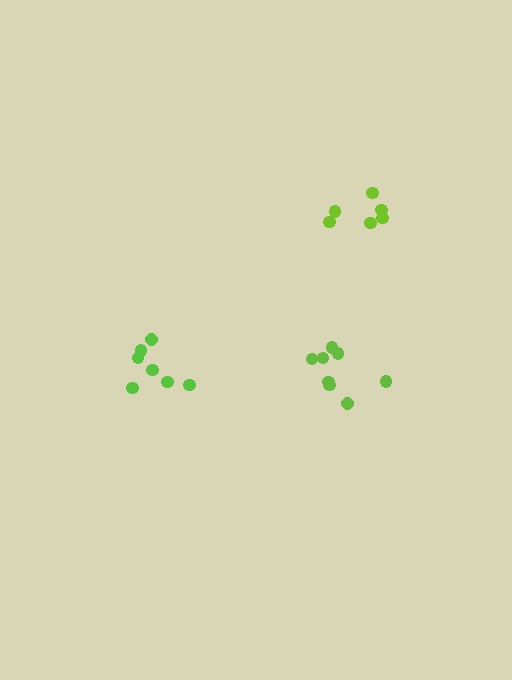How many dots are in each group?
Group 1: 6 dots, Group 2: 8 dots, Group 3: 7 dots (21 total).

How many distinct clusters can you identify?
There are 3 distinct clusters.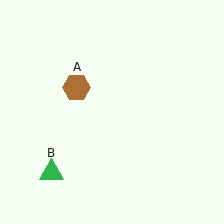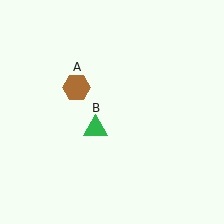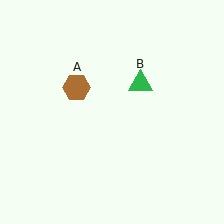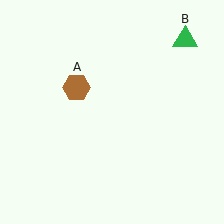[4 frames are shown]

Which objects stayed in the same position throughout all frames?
Brown hexagon (object A) remained stationary.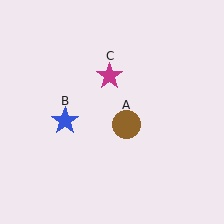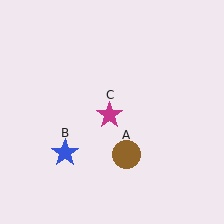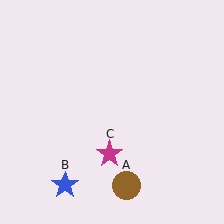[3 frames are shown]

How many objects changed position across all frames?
3 objects changed position: brown circle (object A), blue star (object B), magenta star (object C).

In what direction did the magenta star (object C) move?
The magenta star (object C) moved down.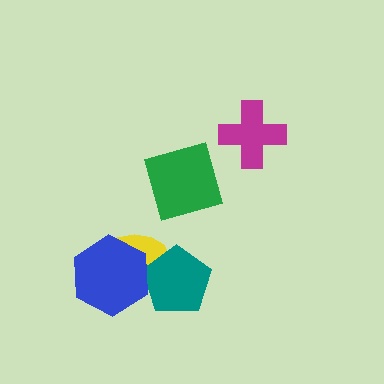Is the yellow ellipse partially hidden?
Yes, it is partially covered by another shape.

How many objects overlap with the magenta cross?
0 objects overlap with the magenta cross.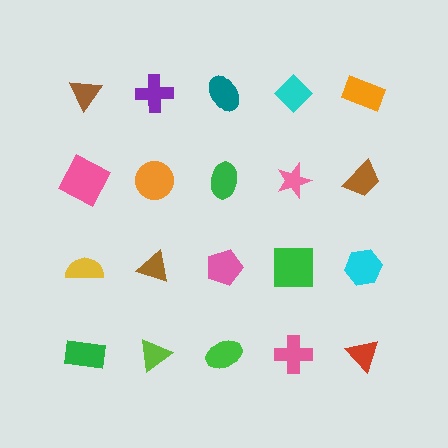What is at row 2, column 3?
A green ellipse.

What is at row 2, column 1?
A pink square.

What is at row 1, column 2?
A purple cross.